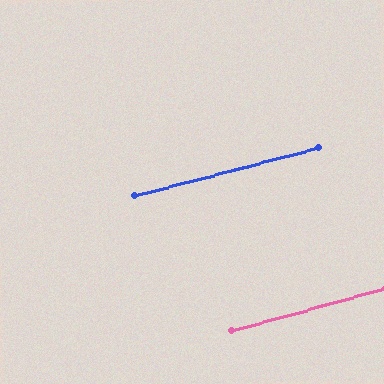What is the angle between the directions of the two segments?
Approximately 1 degree.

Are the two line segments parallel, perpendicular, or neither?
Parallel — their directions differ by only 0.9°.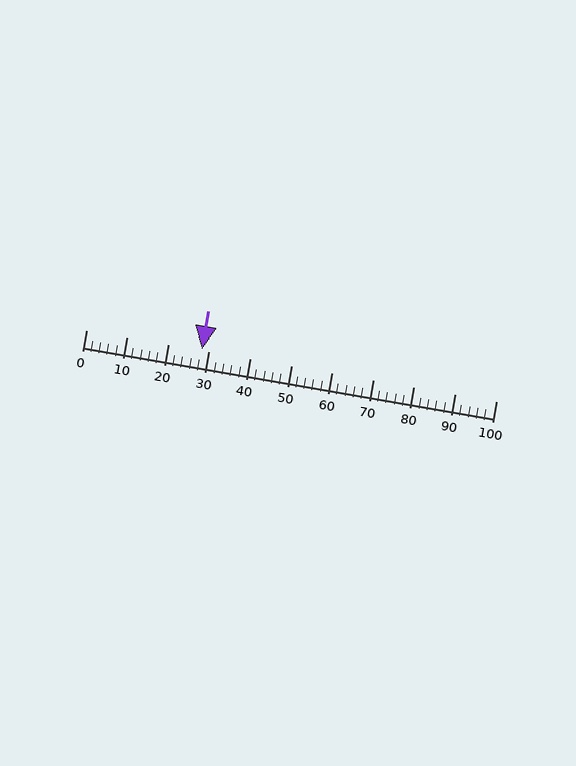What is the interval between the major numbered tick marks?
The major tick marks are spaced 10 units apart.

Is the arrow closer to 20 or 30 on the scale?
The arrow is closer to 30.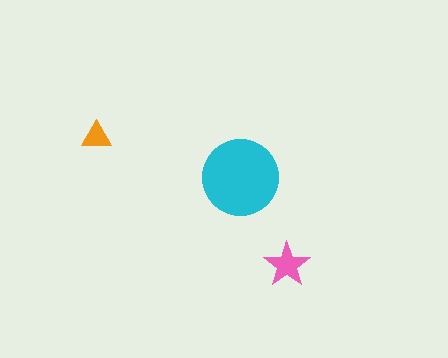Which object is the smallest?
The orange triangle.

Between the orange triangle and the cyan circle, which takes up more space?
The cyan circle.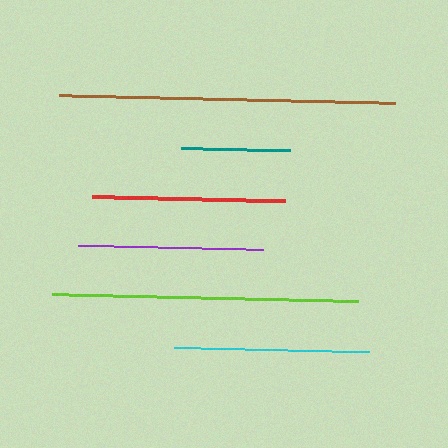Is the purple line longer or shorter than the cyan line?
The cyan line is longer than the purple line.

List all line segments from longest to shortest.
From longest to shortest: brown, lime, cyan, red, purple, teal.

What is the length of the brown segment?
The brown segment is approximately 336 pixels long.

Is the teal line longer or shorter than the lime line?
The lime line is longer than the teal line.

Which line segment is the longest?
The brown line is the longest at approximately 336 pixels.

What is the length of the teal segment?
The teal segment is approximately 110 pixels long.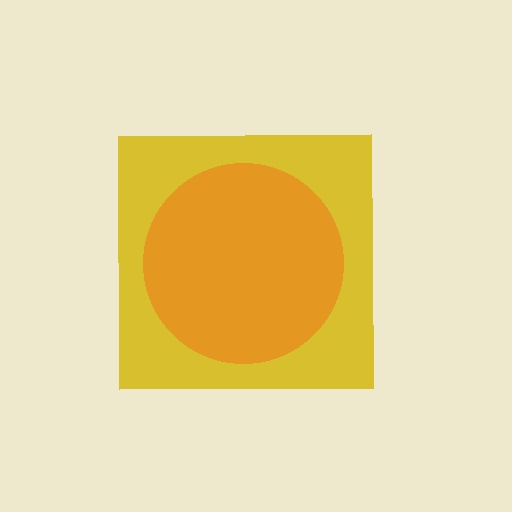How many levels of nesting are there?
2.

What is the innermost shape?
The orange circle.